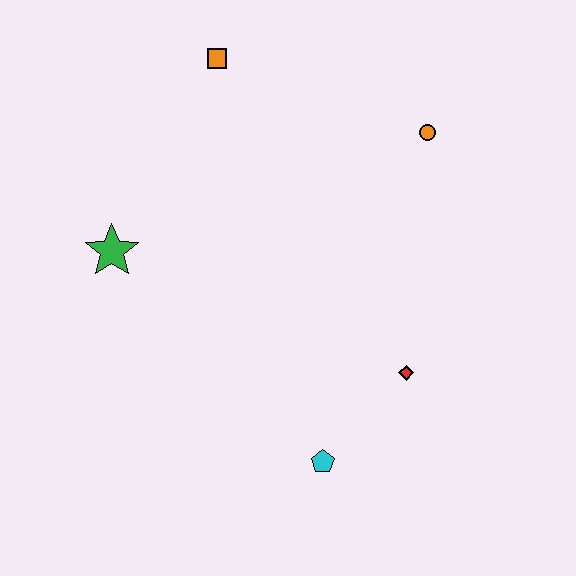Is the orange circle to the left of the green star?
No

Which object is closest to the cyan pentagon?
The red diamond is closest to the cyan pentagon.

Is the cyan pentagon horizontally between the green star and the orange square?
No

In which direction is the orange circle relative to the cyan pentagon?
The orange circle is above the cyan pentagon.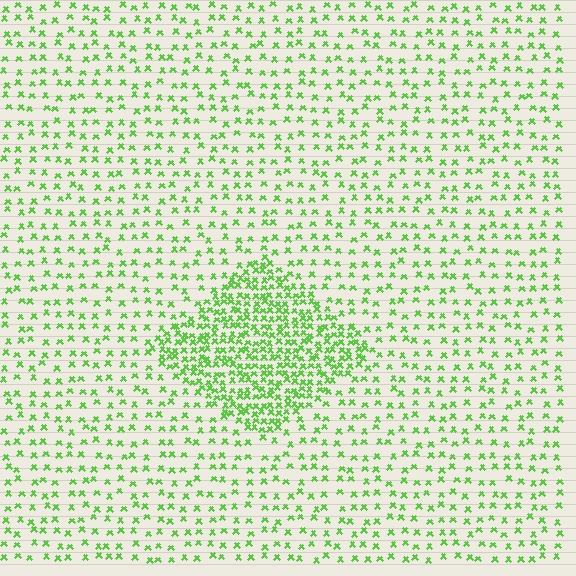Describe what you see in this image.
The image contains small lime elements arranged at two different densities. A diamond-shaped region is visible where the elements are more densely packed than the surrounding area.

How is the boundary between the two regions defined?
The boundary is defined by a change in element density (approximately 2.7x ratio). All elements are the same color, size, and shape.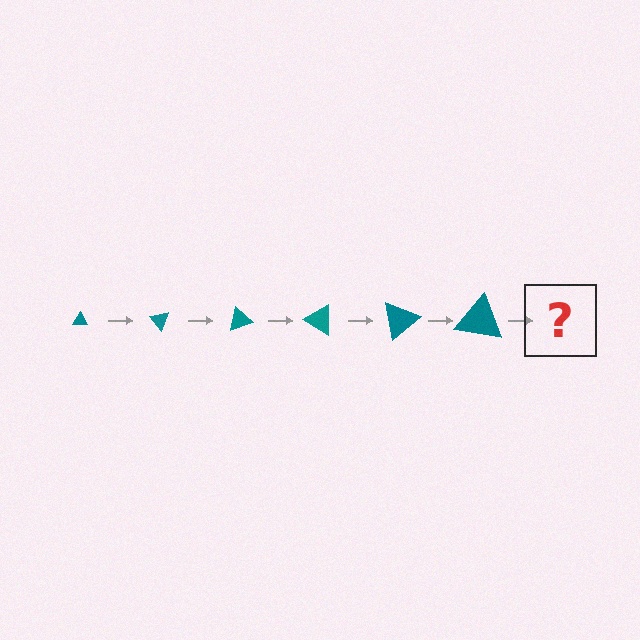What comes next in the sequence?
The next element should be a triangle, larger than the previous one and rotated 300 degrees from the start.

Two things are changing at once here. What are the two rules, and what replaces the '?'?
The two rules are that the triangle grows larger each step and it rotates 50 degrees each step. The '?' should be a triangle, larger than the previous one and rotated 300 degrees from the start.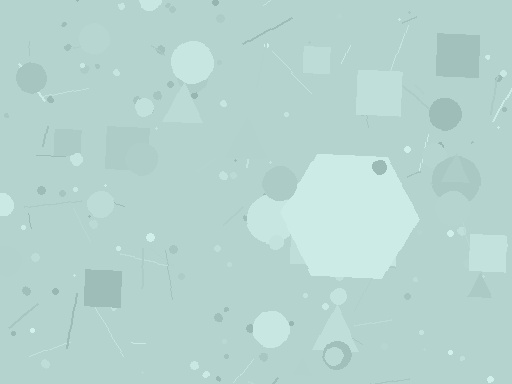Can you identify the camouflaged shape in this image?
The camouflaged shape is a hexagon.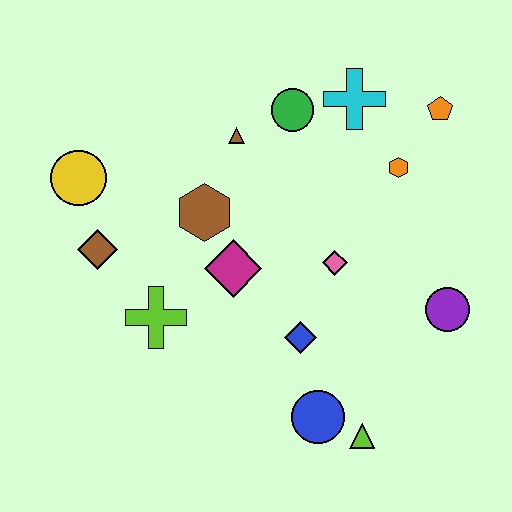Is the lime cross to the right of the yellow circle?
Yes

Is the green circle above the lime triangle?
Yes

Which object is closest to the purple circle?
The pink diamond is closest to the purple circle.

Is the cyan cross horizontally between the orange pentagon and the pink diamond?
Yes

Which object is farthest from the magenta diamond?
The orange pentagon is farthest from the magenta diamond.